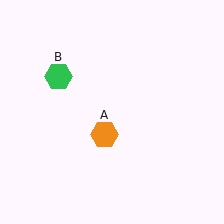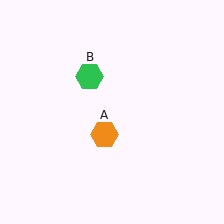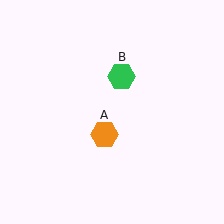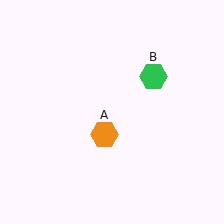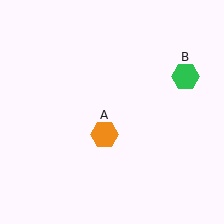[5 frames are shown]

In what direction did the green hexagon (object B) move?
The green hexagon (object B) moved right.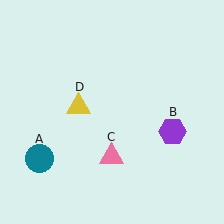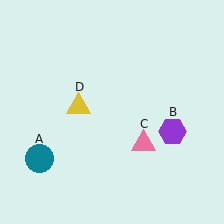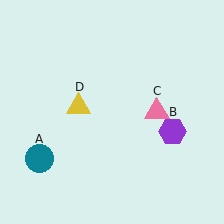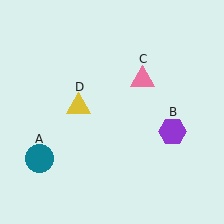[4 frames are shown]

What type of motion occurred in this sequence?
The pink triangle (object C) rotated counterclockwise around the center of the scene.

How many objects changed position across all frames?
1 object changed position: pink triangle (object C).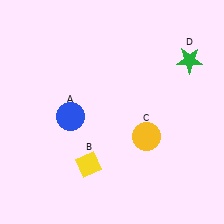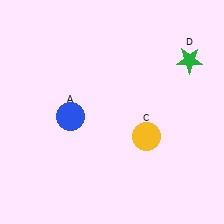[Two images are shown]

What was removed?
The yellow diamond (B) was removed in Image 2.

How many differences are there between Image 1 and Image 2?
There is 1 difference between the two images.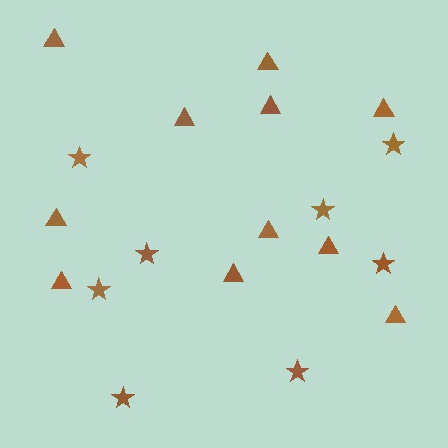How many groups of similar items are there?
There are 2 groups: one group of triangles (11) and one group of stars (8).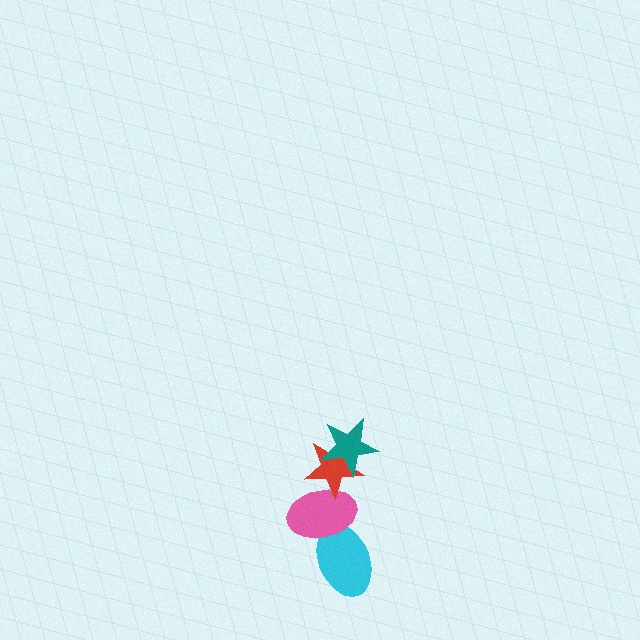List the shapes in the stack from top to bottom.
From top to bottom: the teal star, the red star, the pink ellipse, the cyan ellipse.